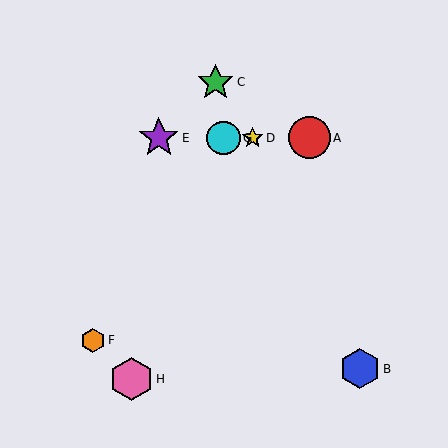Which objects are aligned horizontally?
Objects A, D, E, G are aligned horizontally.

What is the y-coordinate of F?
Object F is at y≈340.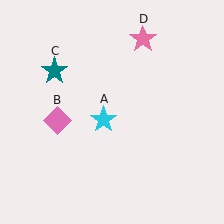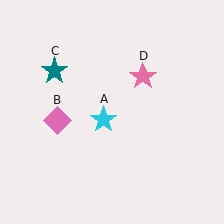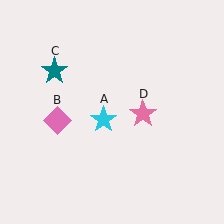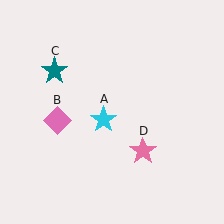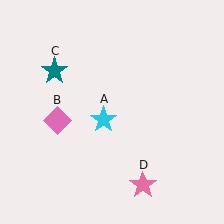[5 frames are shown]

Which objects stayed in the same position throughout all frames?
Cyan star (object A) and pink diamond (object B) and teal star (object C) remained stationary.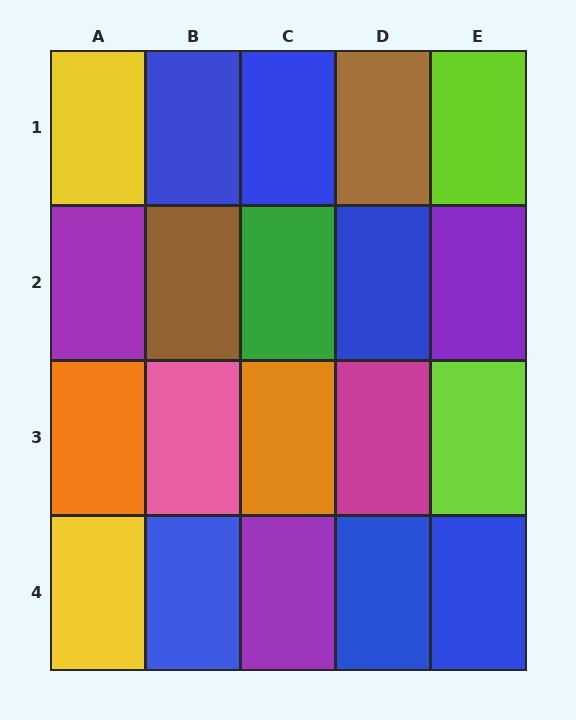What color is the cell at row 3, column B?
Pink.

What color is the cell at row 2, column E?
Purple.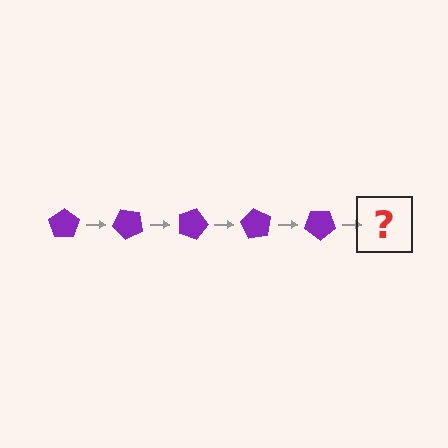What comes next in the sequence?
The next element should be a purple pentagon rotated 225 degrees.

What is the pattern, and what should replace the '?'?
The pattern is that the pentagon rotates 45 degrees each step. The '?' should be a purple pentagon rotated 225 degrees.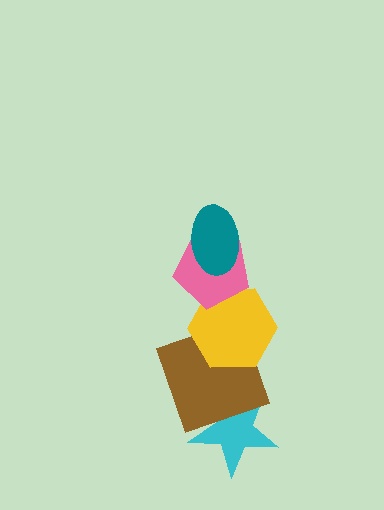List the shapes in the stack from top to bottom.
From top to bottom: the teal ellipse, the pink pentagon, the yellow hexagon, the brown square, the cyan star.